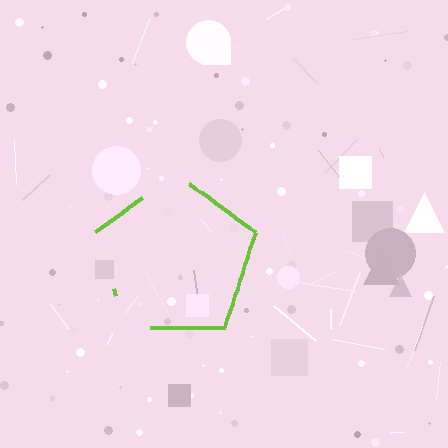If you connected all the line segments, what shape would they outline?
They would outline a pentagon.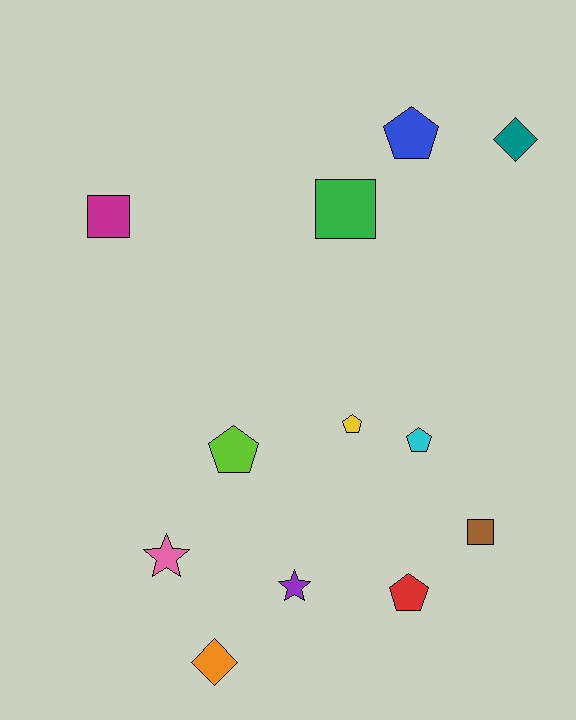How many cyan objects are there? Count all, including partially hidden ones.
There is 1 cyan object.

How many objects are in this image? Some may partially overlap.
There are 12 objects.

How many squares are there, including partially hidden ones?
There are 3 squares.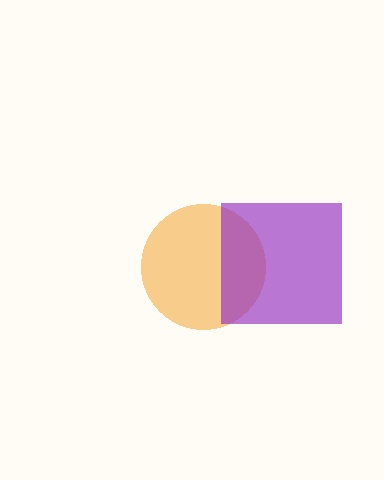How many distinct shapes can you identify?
There are 2 distinct shapes: an orange circle, a purple square.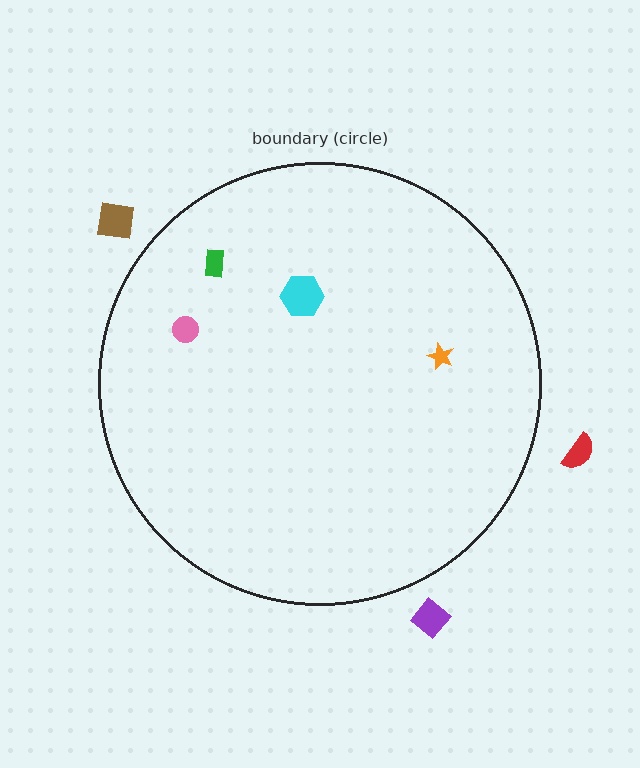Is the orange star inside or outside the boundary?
Inside.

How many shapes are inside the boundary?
4 inside, 3 outside.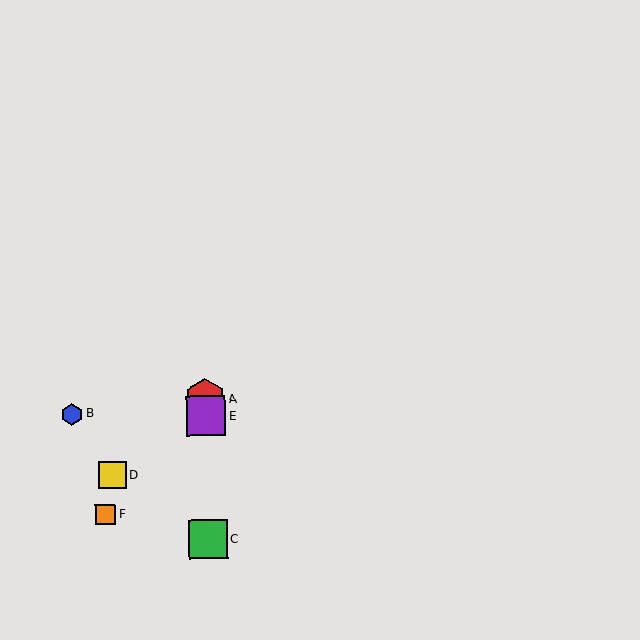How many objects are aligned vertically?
3 objects (A, C, E) are aligned vertically.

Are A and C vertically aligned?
Yes, both are at x≈205.